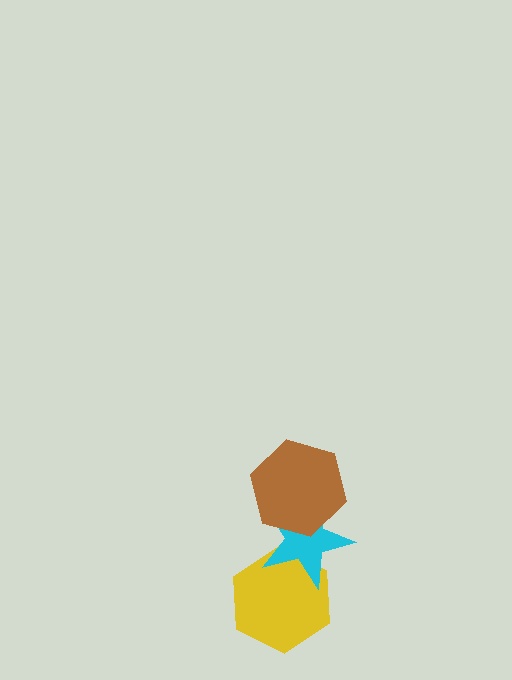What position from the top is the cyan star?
The cyan star is 2nd from the top.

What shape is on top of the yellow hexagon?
The cyan star is on top of the yellow hexagon.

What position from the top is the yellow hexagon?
The yellow hexagon is 3rd from the top.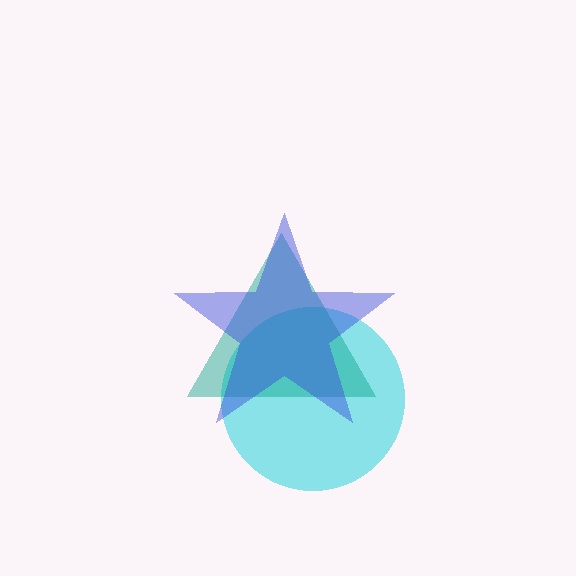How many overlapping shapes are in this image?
There are 3 overlapping shapes in the image.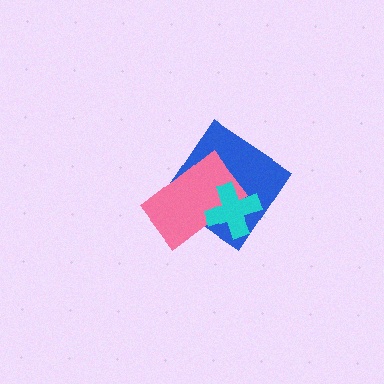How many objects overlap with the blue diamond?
2 objects overlap with the blue diamond.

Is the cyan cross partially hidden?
No, no other shape covers it.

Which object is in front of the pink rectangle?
The cyan cross is in front of the pink rectangle.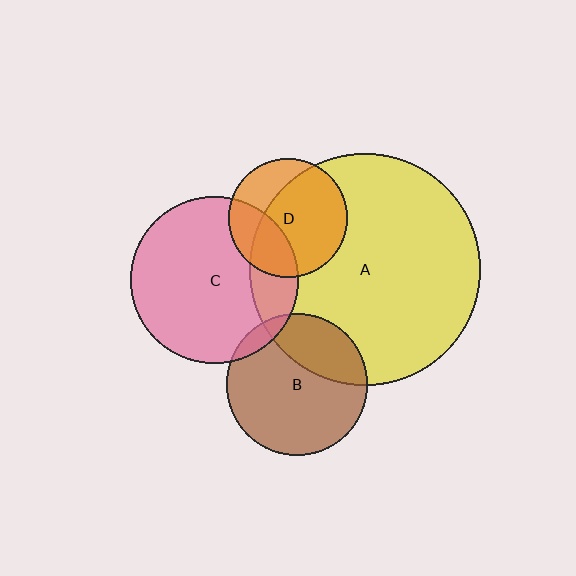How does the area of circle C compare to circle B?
Approximately 1.4 times.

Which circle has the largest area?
Circle A (yellow).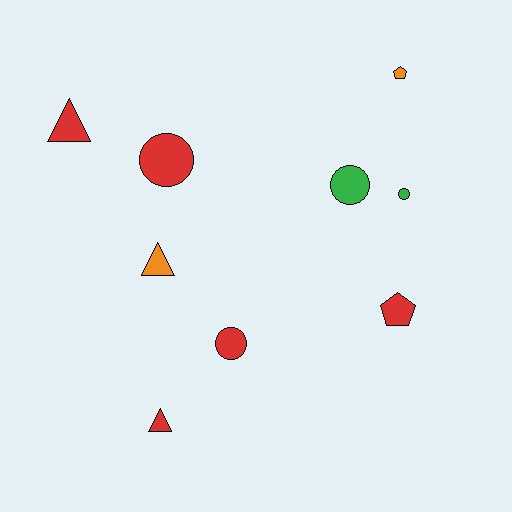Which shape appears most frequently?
Circle, with 4 objects.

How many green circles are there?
There are 2 green circles.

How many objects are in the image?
There are 9 objects.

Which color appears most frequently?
Red, with 5 objects.